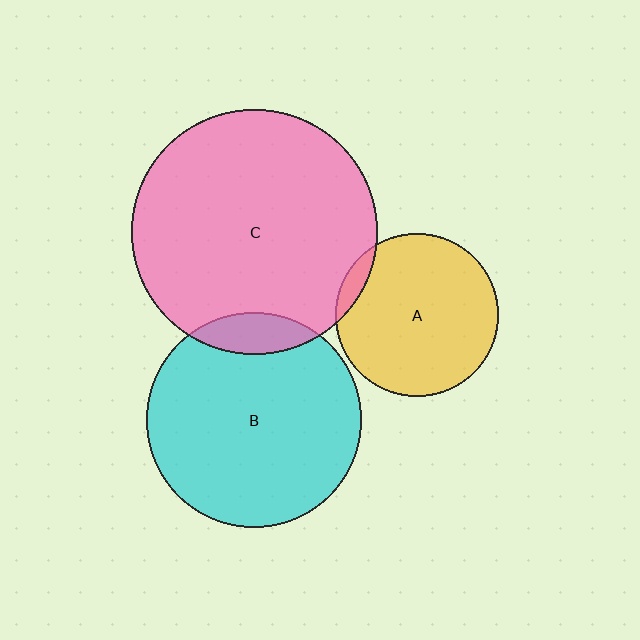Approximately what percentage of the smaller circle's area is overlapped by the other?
Approximately 10%.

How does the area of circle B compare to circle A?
Approximately 1.8 times.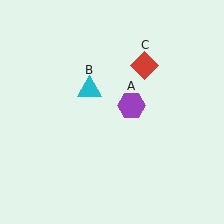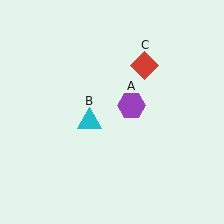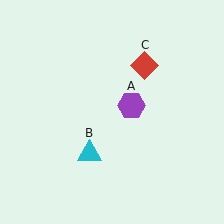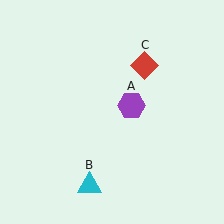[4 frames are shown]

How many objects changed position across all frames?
1 object changed position: cyan triangle (object B).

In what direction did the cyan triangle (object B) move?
The cyan triangle (object B) moved down.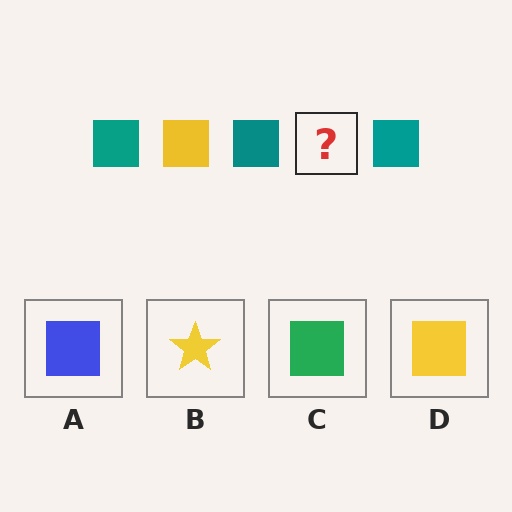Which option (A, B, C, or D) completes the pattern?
D.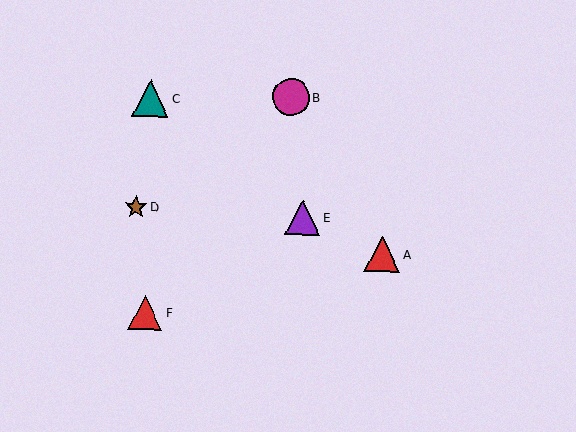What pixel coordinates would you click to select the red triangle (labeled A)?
Click at (382, 254) to select the red triangle A.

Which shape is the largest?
The magenta circle (labeled B) is the largest.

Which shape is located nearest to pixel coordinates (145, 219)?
The brown star (labeled D) at (136, 207) is nearest to that location.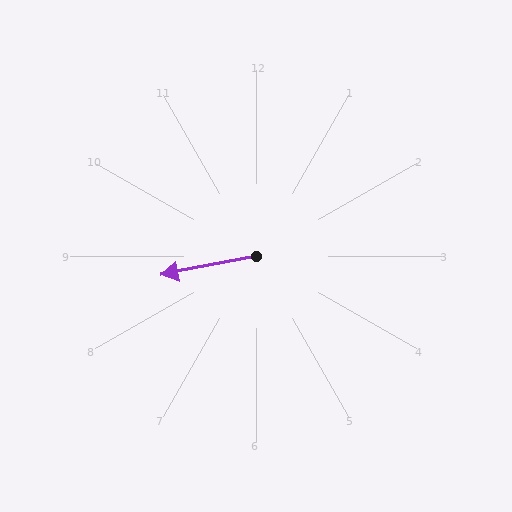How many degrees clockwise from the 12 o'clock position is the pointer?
Approximately 259 degrees.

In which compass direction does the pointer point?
West.